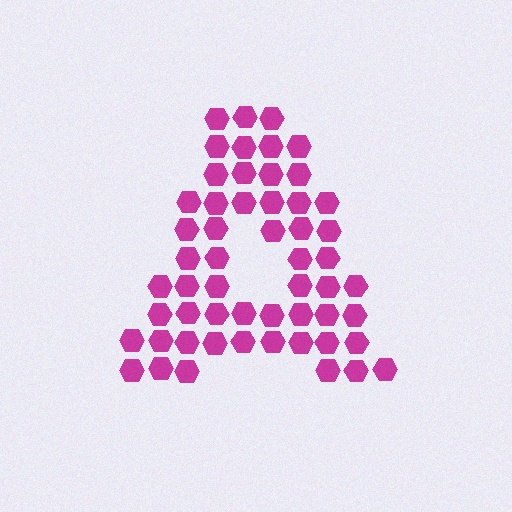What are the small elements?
The small elements are hexagons.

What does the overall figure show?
The overall figure shows the letter A.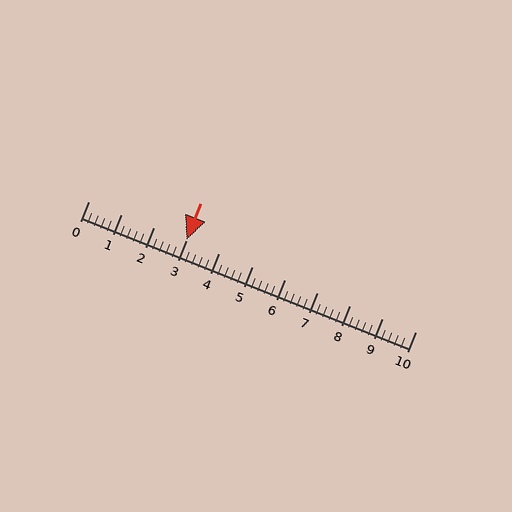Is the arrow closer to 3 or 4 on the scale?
The arrow is closer to 3.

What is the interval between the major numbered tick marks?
The major tick marks are spaced 1 units apart.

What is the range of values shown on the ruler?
The ruler shows values from 0 to 10.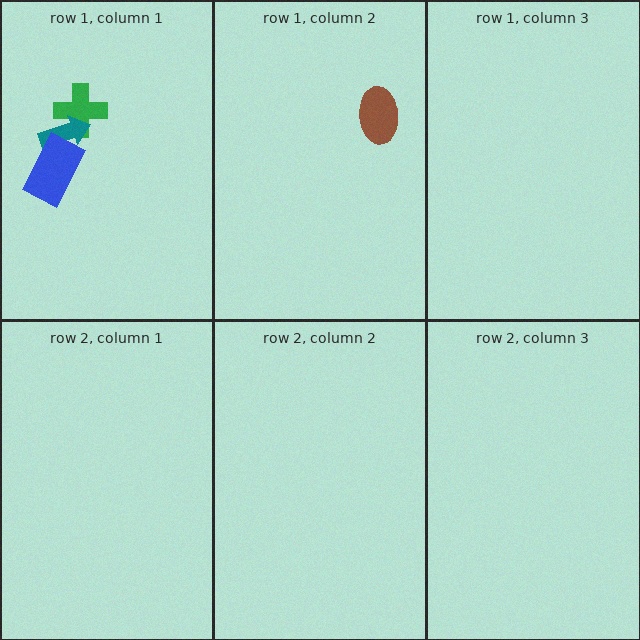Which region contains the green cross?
The row 1, column 1 region.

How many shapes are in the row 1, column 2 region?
1.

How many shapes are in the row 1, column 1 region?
3.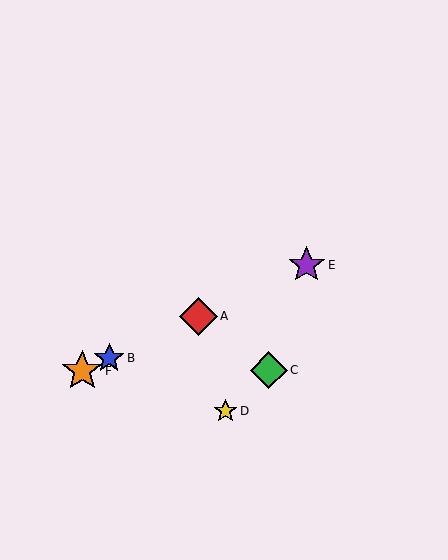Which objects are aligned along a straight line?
Objects A, B, E, F are aligned along a straight line.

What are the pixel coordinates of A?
Object A is at (198, 316).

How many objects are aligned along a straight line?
4 objects (A, B, E, F) are aligned along a straight line.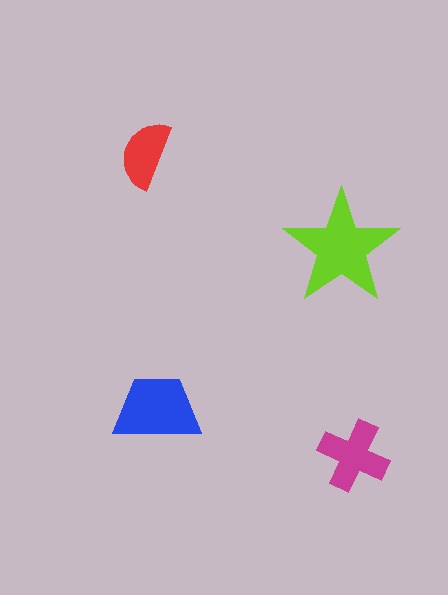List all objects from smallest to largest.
The red semicircle, the magenta cross, the blue trapezoid, the lime star.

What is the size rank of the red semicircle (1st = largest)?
4th.